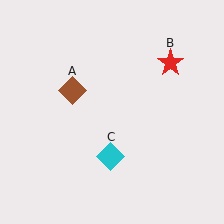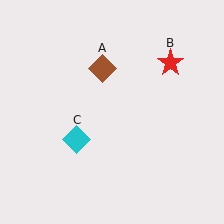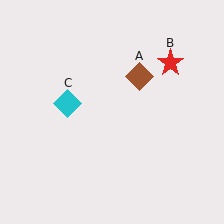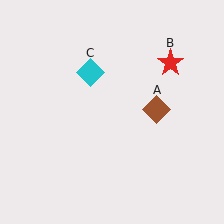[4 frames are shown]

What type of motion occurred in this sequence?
The brown diamond (object A), cyan diamond (object C) rotated clockwise around the center of the scene.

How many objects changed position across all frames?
2 objects changed position: brown diamond (object A), cyan diamond (object C).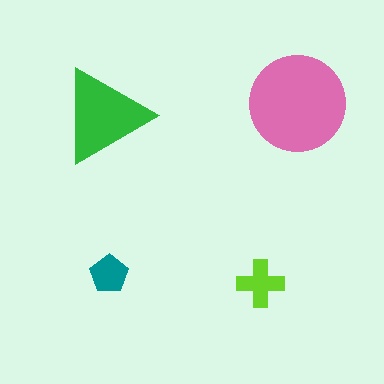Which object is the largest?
The pink circle.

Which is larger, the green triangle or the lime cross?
The green triangle.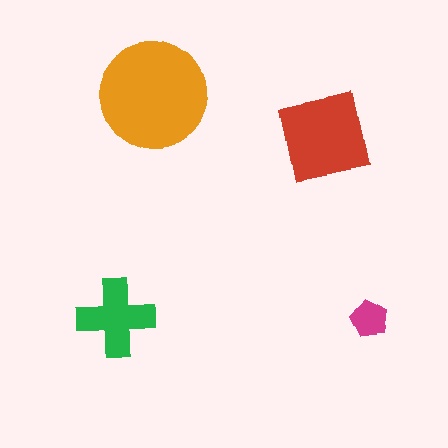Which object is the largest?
The orange circle.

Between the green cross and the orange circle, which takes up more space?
The orange circle.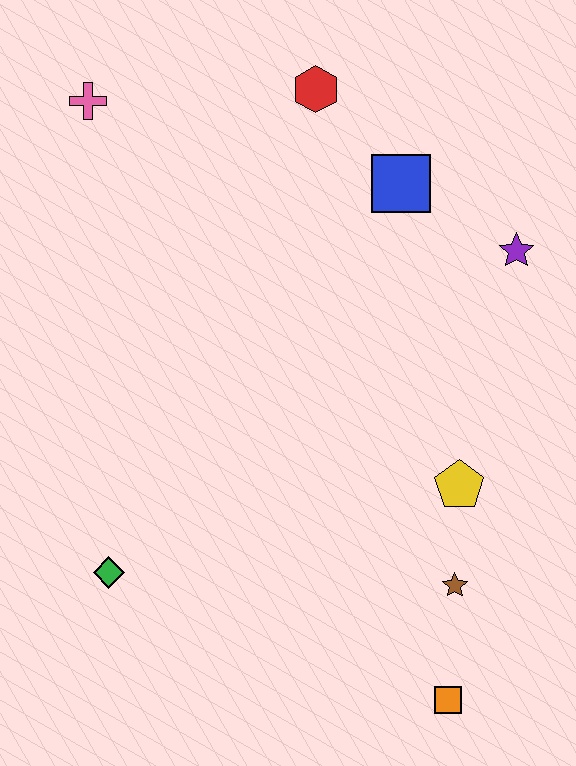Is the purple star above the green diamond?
Yes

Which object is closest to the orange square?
The brown star is closest to the orange square.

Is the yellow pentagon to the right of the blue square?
Yes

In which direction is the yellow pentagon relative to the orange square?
The yellow pentagon is above the orange square.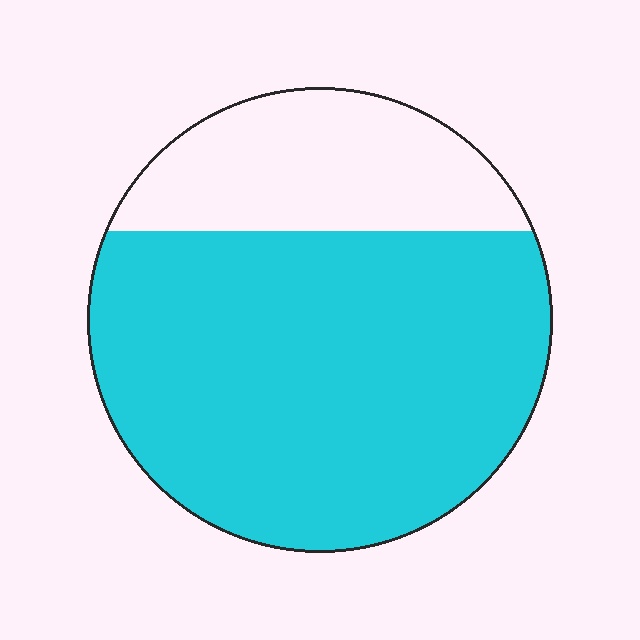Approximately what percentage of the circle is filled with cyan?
Approximately 75%.